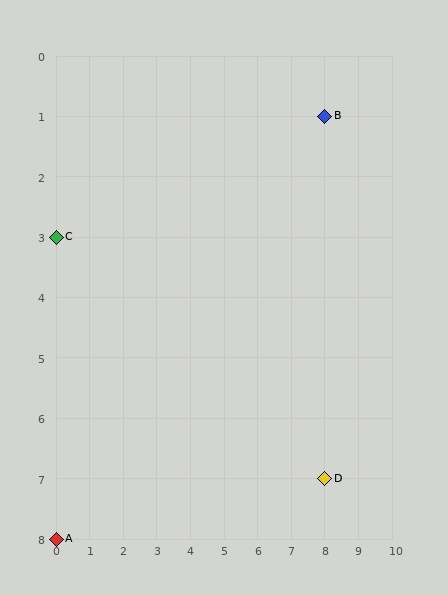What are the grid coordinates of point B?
Point B is at grid coordinates (8, 1).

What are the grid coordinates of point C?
Point C is at grid coordinates (0, 3).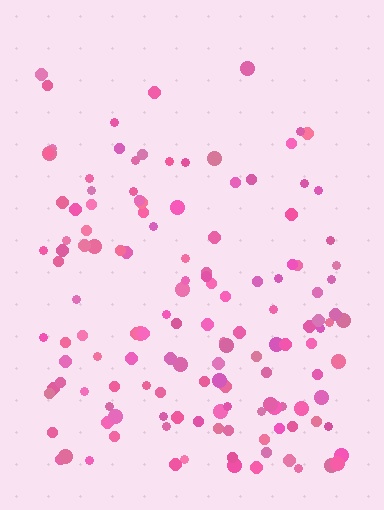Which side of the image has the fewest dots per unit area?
The top.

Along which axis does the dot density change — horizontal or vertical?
Vertical.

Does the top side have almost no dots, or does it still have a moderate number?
Still a moderate number, just noticeably fewer than the bottom.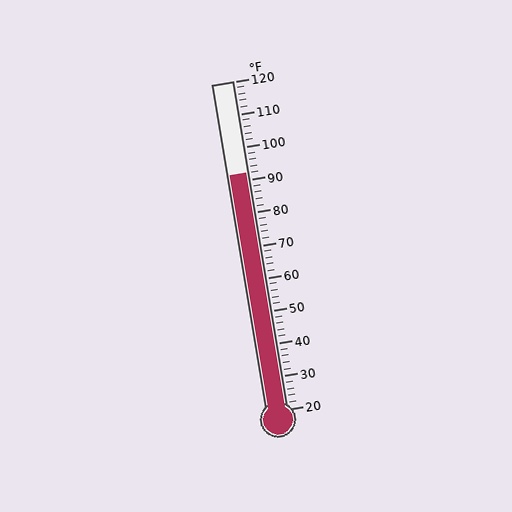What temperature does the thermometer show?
The thermometer shows approximately 92°F.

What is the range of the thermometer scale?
The thermometer scale ranges from 20°F to 120°F.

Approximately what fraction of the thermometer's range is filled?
The thermometer is filled to approximately 70% of its range.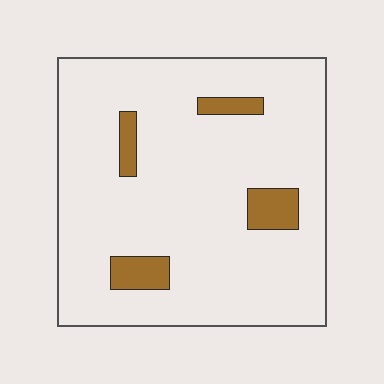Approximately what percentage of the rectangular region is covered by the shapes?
Approximately 10%.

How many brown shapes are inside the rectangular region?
4.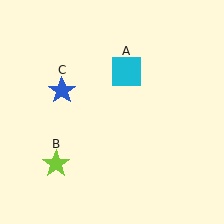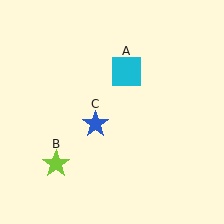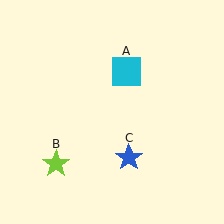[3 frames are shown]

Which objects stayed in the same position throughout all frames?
Cyan square (object A) and lime star (object B) remained stationary.